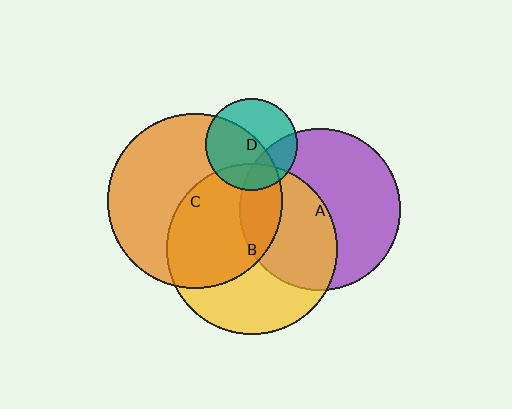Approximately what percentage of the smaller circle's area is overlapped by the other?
Approximately 45%.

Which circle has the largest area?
Circle C (orange).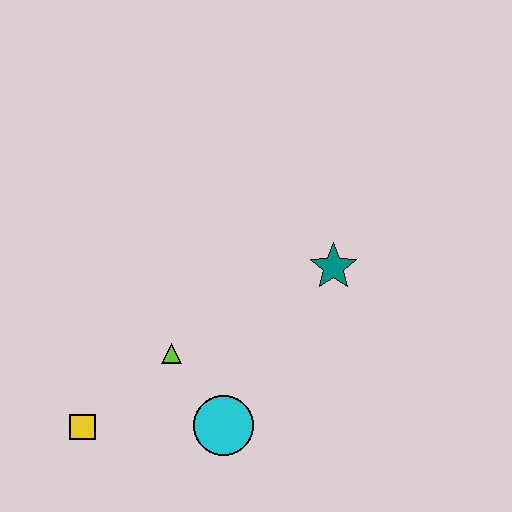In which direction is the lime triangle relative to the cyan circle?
The lime triangle is above the cyan circle.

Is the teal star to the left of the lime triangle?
No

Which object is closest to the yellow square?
The lime triangle is closest to the yellow square.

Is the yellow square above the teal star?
No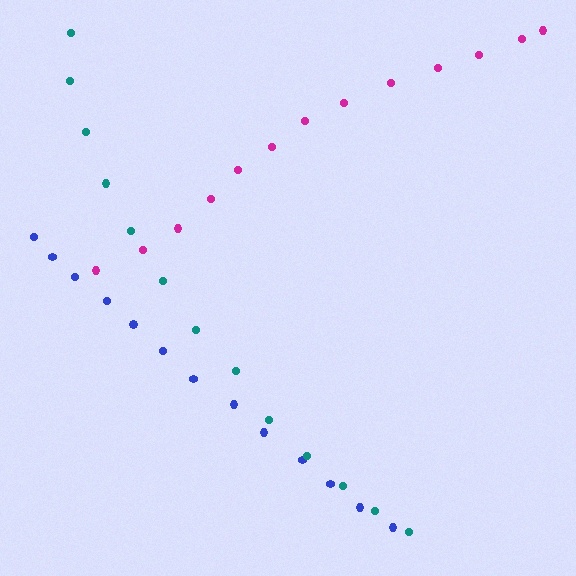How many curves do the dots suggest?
There are 3 distinct paths.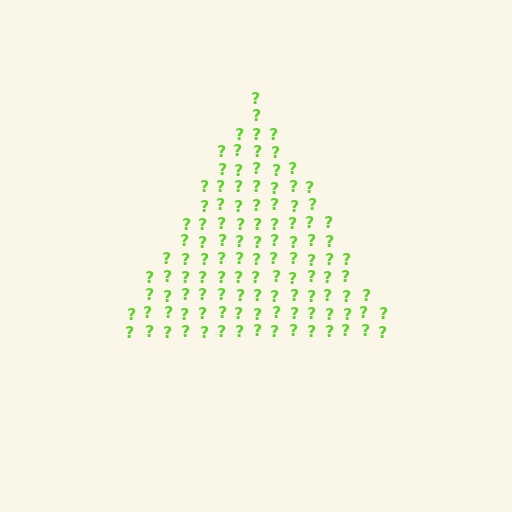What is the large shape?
The large shape is a triangle.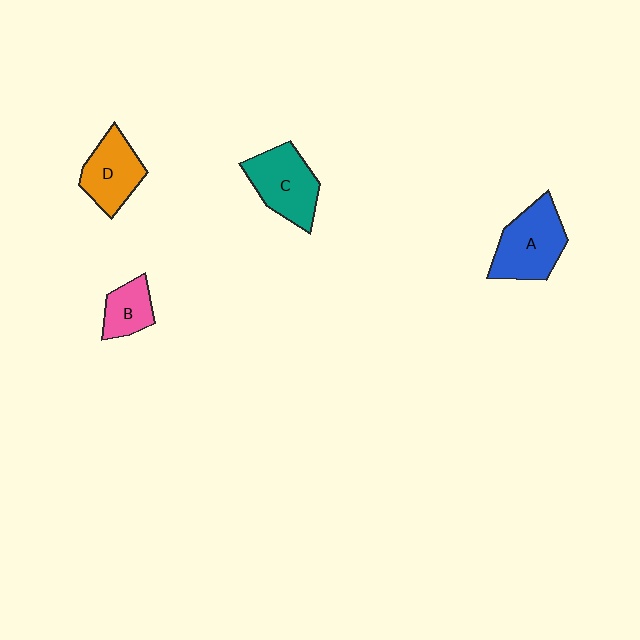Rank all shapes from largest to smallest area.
From largest to smallest: A (blue), C (teal), D (orange), B (pink).